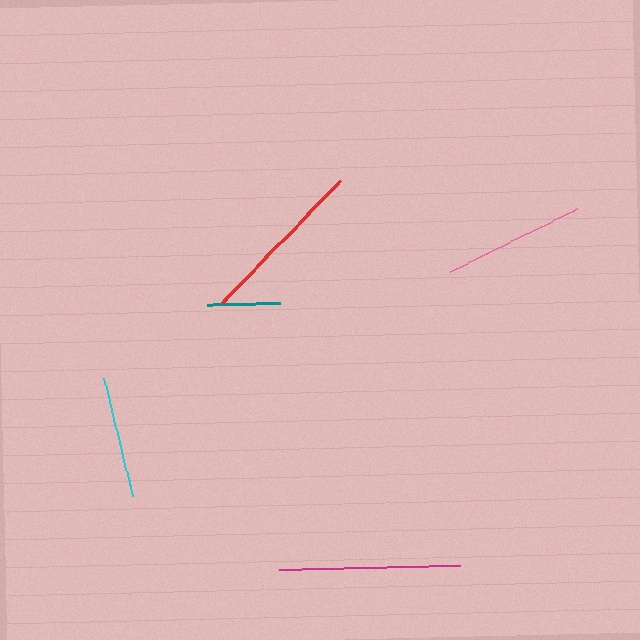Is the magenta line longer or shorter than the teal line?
The magenta line is longer than the teal line.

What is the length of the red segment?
The red segment is approximately 170 pixels long.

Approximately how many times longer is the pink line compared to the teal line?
The pink line is approximately 2.0 times the length of the teal line.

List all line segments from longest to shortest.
From longest to shortest: magenta, red, pink, cyan, teal.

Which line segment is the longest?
The magenta line is the longest at approximately 181 pixels.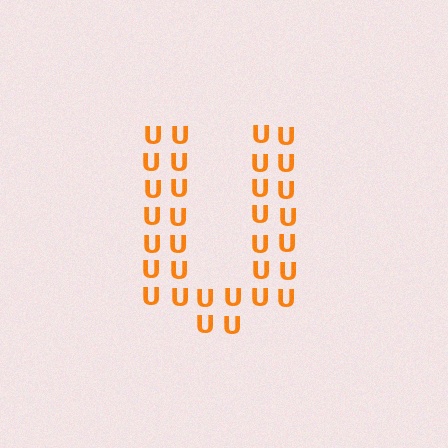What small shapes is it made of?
It is made of small letter U's.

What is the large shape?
The large shape is the letter U.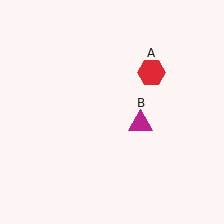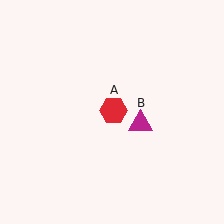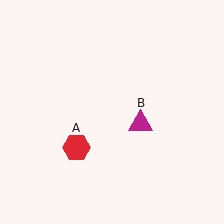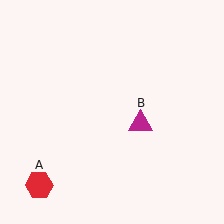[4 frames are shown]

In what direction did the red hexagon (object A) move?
The red hexagon (object A) moved down and to the left.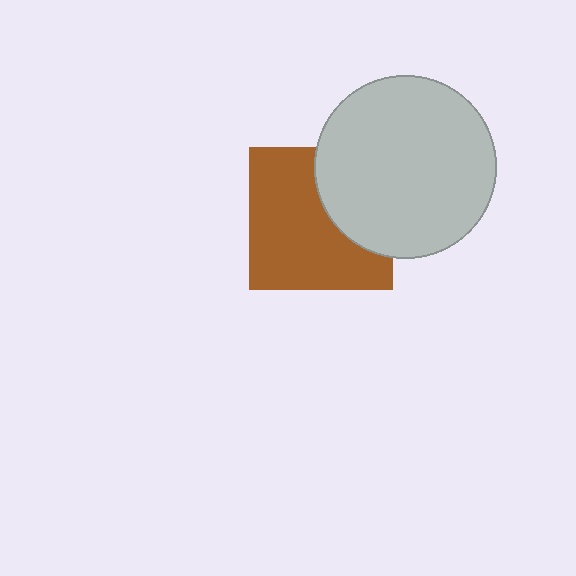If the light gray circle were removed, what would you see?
You would see the complete brown square.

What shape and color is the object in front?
The object in front is a light gray circle.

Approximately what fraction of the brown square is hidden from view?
Roughly 34% of the brown square is hidden behind the light gray circle.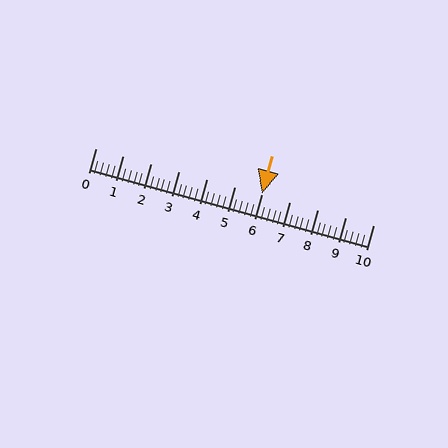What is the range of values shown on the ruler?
The ruler shows values from 0 to 10.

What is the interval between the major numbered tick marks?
The major tick marks are spaced 1 units apart.